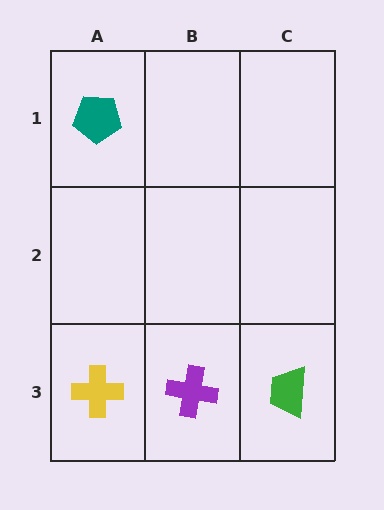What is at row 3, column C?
A green trapezoid.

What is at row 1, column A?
A teal pentagon.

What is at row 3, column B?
A purple cross.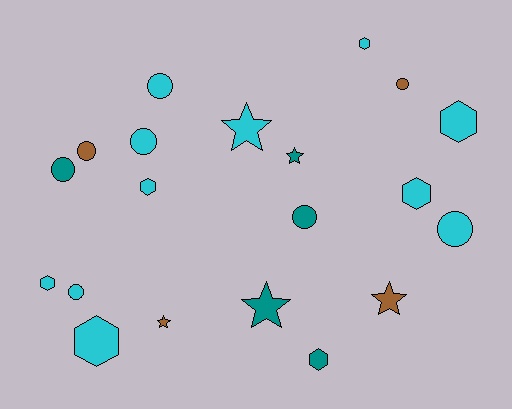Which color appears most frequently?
Cyan, with 11 objects.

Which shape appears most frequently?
Circle, with 8 objects.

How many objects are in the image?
There are 20 objects.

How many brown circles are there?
There are 2 brown circles.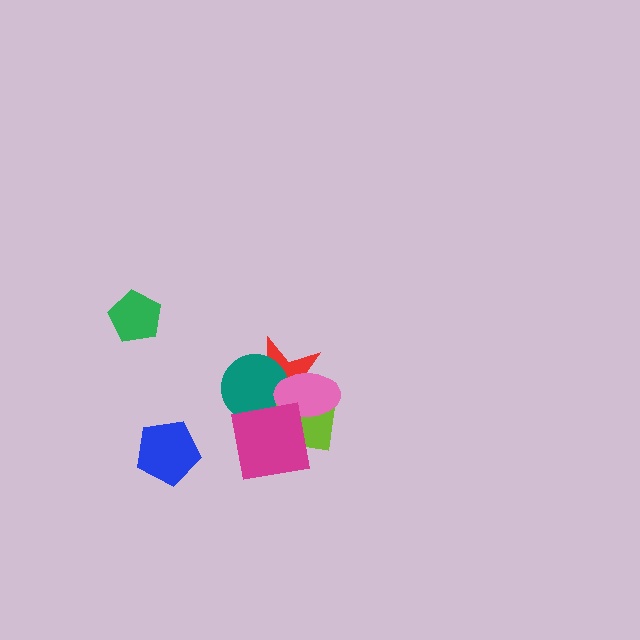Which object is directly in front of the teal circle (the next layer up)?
The lime square is directly in front of the teal circle.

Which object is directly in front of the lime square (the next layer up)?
The pink ellipse is directly in front of the lime square.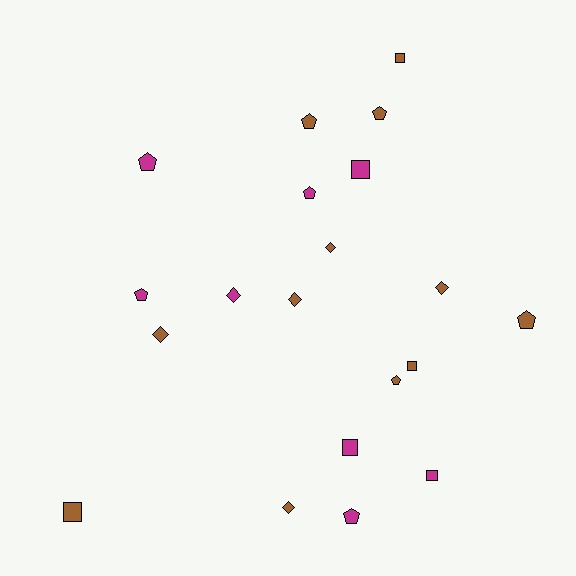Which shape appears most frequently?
Pentagon, with 8 objects.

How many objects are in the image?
There are 20 objects.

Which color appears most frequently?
Brown, with 12 objects.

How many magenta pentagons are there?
There are 4 magenta pentagons.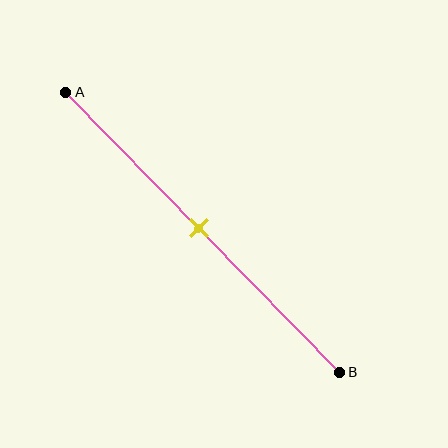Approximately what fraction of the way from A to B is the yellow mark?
The yellow mark is approximately 50% of the way from A to B.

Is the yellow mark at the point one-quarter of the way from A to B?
No, the mark is at about 50% from A, not at the 25% one-quarter point.